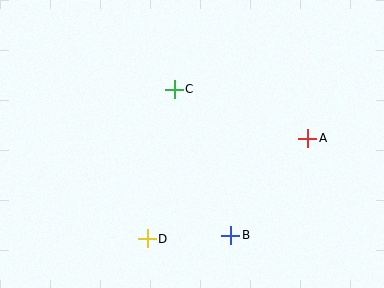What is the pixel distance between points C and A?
The distance between C and A is 142 pixels.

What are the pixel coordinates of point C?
Point C is at (174, 89).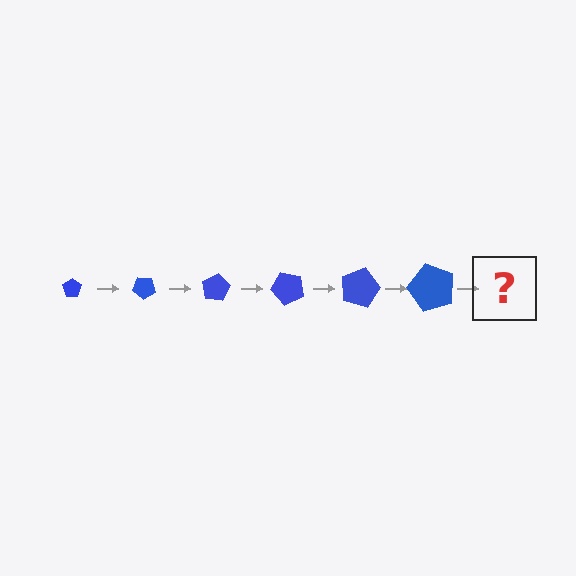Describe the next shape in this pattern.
It should be a pentagon, larger than the previous one and rotated 240 degrees from the start.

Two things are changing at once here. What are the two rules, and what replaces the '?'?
The two rules are that the pentagon grows larger each step and it rotates 40 degrees each step. The '?' should be a pentagon, larger than the previous one and rotated 240 degrees from the start.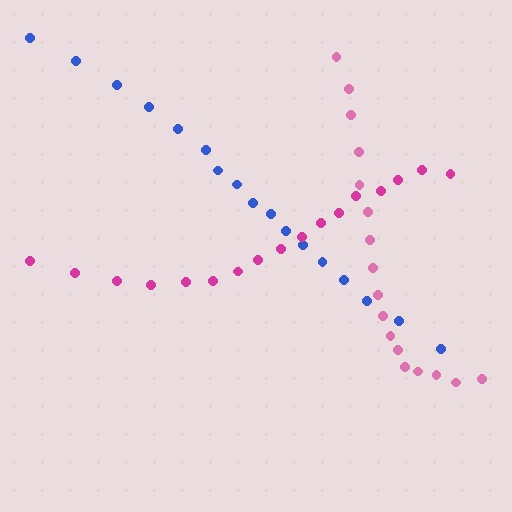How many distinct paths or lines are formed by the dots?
There are 3 distinct paths.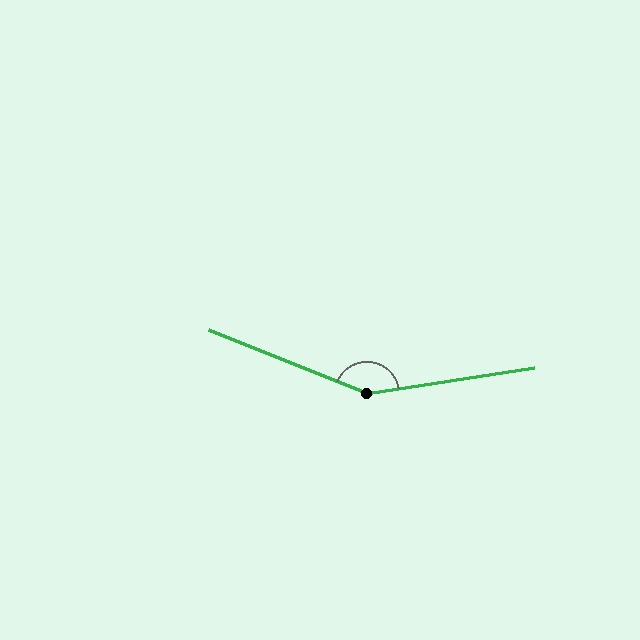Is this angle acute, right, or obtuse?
It is obtuse.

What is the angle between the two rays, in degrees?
Approximately 150 degrees.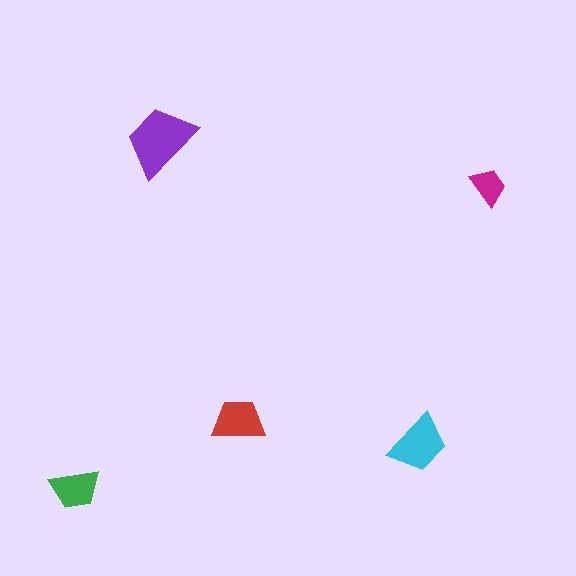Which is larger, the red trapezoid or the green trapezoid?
The red one.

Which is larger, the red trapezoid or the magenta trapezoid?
The red one.